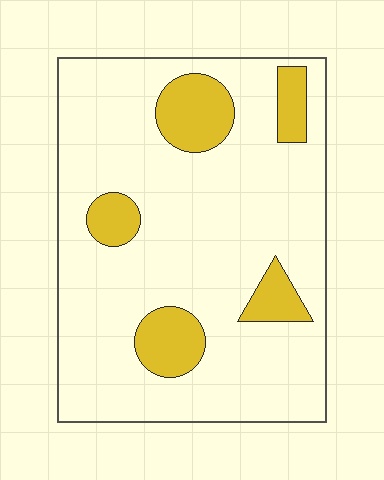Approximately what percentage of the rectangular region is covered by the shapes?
Approximately 15%.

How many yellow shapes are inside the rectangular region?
5.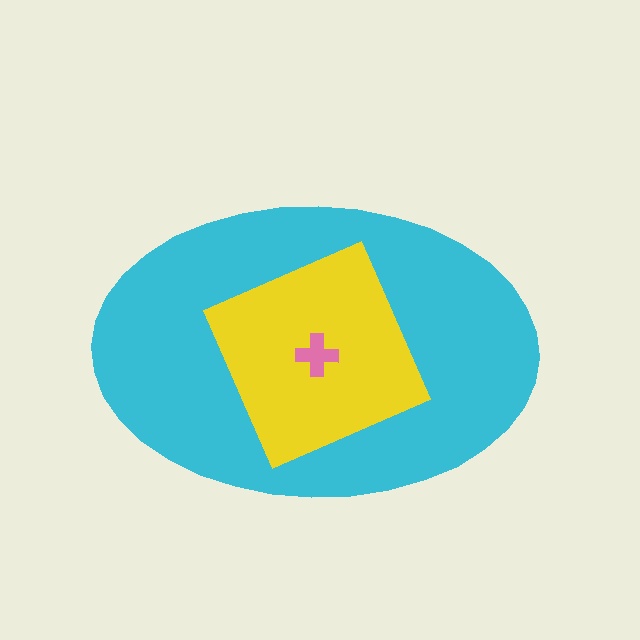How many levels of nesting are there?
3.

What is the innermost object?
The pink cross.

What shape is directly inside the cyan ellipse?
The yellow square.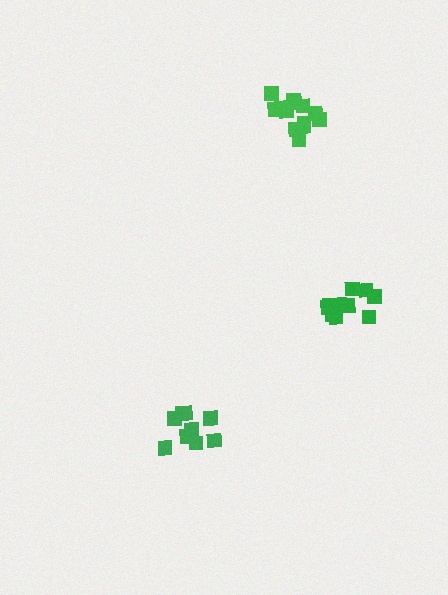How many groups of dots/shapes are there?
There are 3 groups.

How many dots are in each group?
Group 1: 13 dots, Group 2: 10 dots, Group 3: 9 dots (32 total).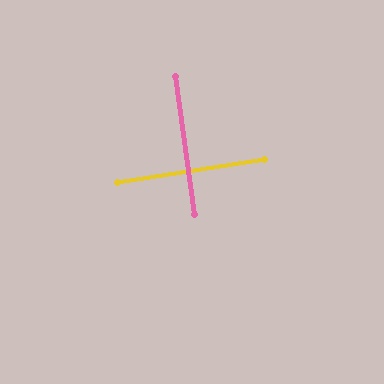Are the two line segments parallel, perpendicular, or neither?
Perpendicular — they meet at approximately 89°.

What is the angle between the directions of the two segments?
Approximately 89 degrees.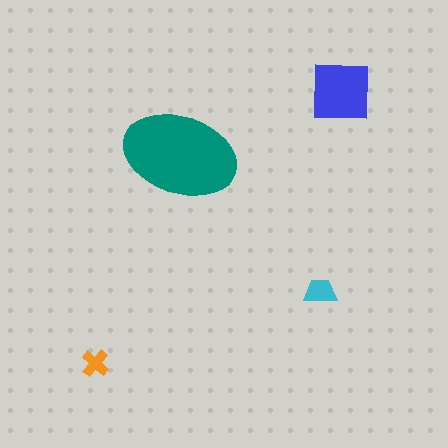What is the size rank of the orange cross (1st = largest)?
4th.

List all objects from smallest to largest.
The orange cross, the cyan trapezoid, the blue square, the teal ellipse.